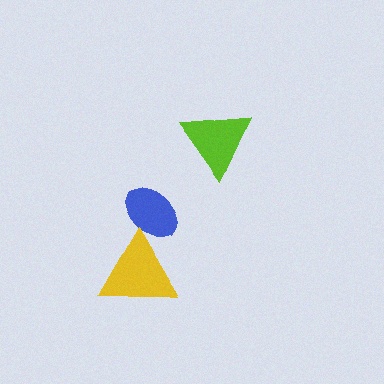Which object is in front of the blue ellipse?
The yellow triangle is in front of the blue ellipse.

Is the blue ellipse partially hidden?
Yes, it is partially covered by another shape.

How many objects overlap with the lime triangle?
0 objects overlap with the lime triangle.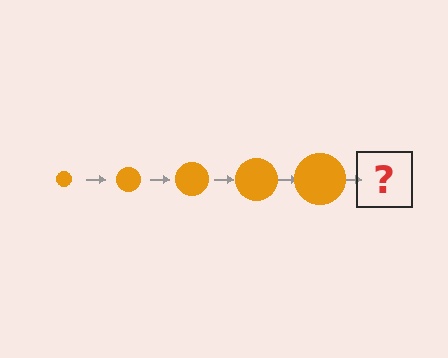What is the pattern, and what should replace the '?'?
The pattern is that the circle gets progressively larger each step. The '?' should be an orange circle, larger than the previous one.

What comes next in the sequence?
The next element should be an orange circle, larger than the previous one.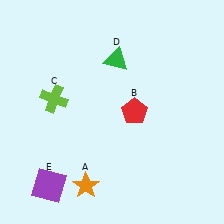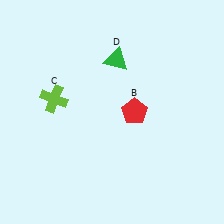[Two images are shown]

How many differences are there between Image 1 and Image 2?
There are 2 differences between the two images.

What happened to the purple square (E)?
The purple square (E) was removed in Image 2. It was in the bottom-left area of Image 1.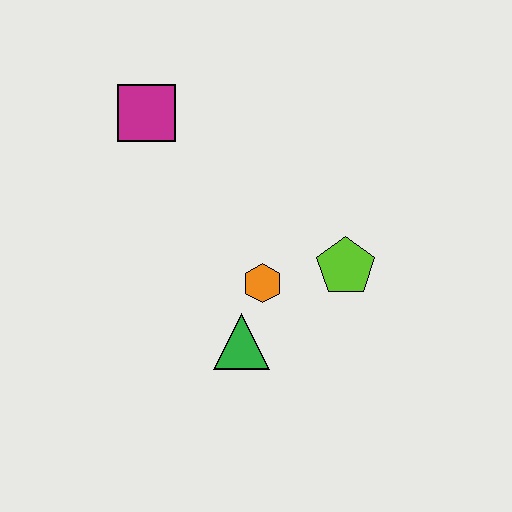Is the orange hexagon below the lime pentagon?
Yes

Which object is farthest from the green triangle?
The magenta square is farthest from the green triangle.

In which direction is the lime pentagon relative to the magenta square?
The lime pentagon is to the right of the magenta square.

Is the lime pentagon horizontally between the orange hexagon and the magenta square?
No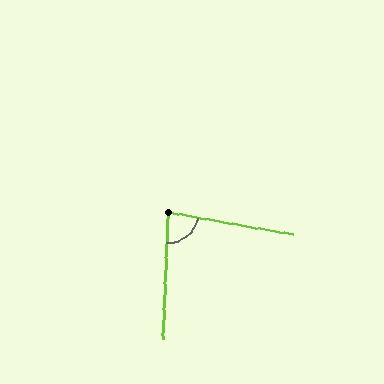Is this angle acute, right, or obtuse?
It is acute.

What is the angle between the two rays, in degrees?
Approximately 82 degrees.